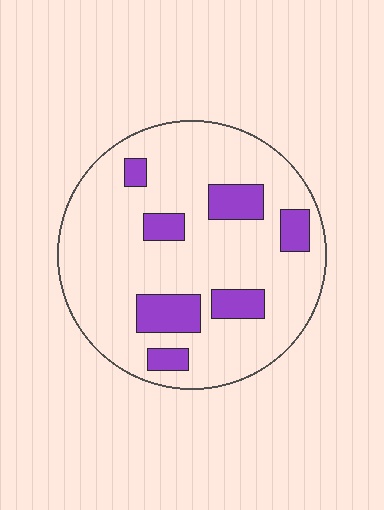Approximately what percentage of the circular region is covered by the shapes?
Approximately 20%.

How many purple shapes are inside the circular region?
7.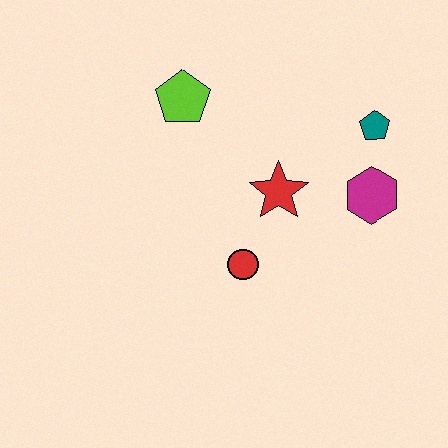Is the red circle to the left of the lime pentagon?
No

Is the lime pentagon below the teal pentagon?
No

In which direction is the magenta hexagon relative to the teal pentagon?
The magenta hexagon is below the teal pentagon.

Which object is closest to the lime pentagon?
The red star is closest to the lime pentagon.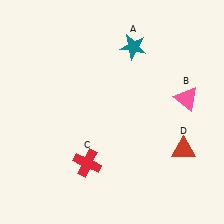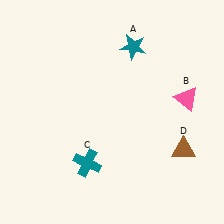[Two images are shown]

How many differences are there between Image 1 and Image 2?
There are 2 differences between the two images.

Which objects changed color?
C changed from red to teal. D changed from red to brown.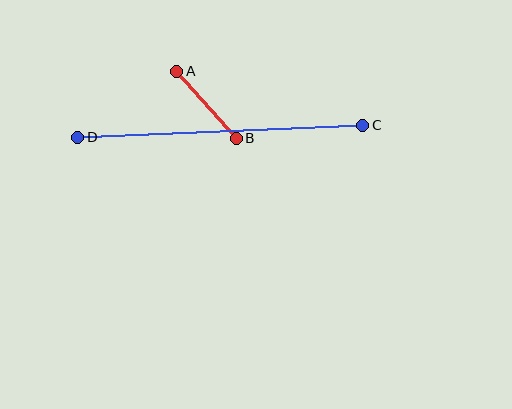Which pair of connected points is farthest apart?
Points C and D are farthest apart.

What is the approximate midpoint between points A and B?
The midpoint is at approximately (207, 105) pixels.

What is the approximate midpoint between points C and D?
The midpoint is at approximately (220, 131) pixels.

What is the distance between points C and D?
The distance is approximately 285 pixels.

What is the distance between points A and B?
The distance is approximately 90 pixels.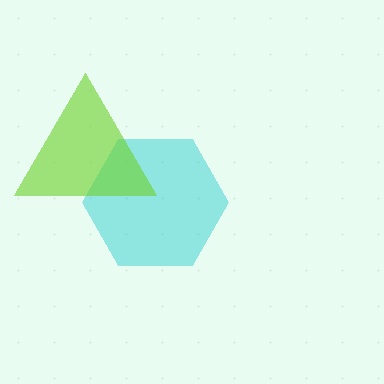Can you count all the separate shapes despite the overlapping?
Yes, there are 2 separate shapes.